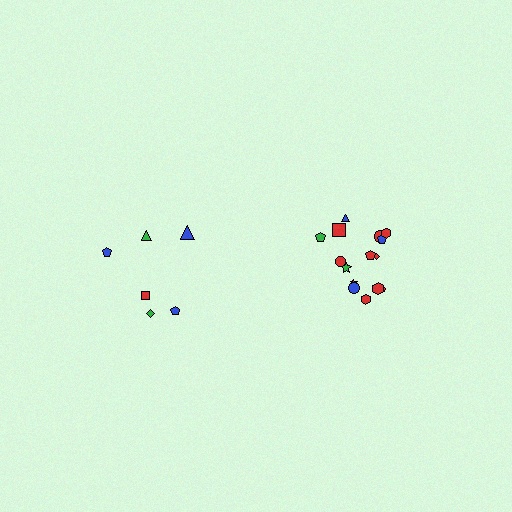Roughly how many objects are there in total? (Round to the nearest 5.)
Roughly 20 objects in total.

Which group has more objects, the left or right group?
The right group.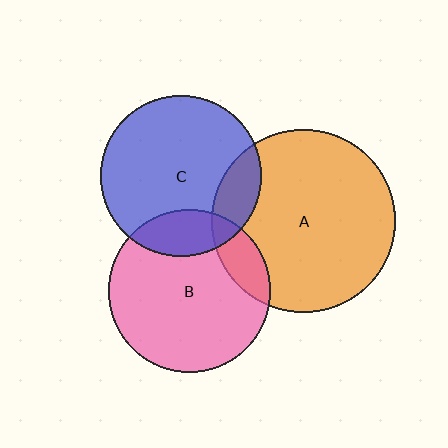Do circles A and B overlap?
Yes.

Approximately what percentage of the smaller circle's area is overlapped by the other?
Approximately 15%.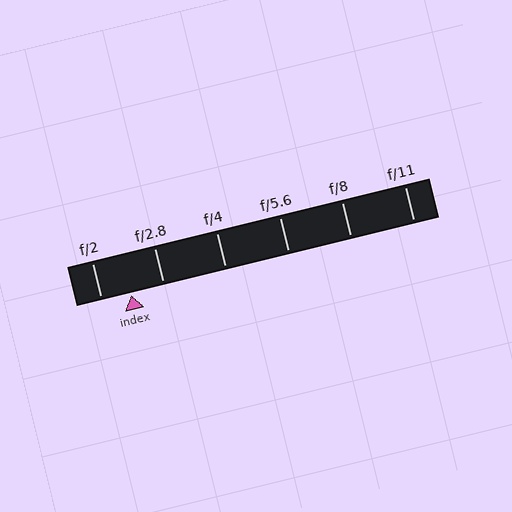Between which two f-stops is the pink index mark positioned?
The index mark is between f/2 and f/2.8.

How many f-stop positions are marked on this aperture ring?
There are 6 f-stop positions marked.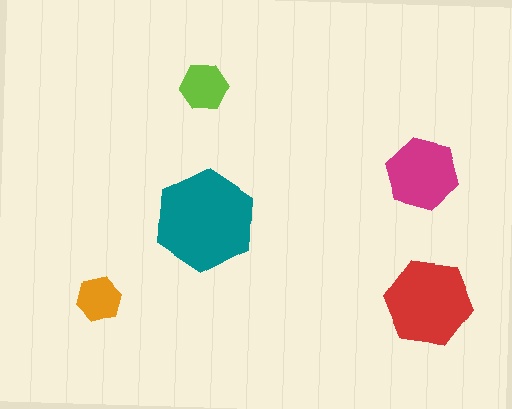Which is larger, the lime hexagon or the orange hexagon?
The lime one.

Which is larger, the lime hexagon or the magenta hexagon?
The magenta one.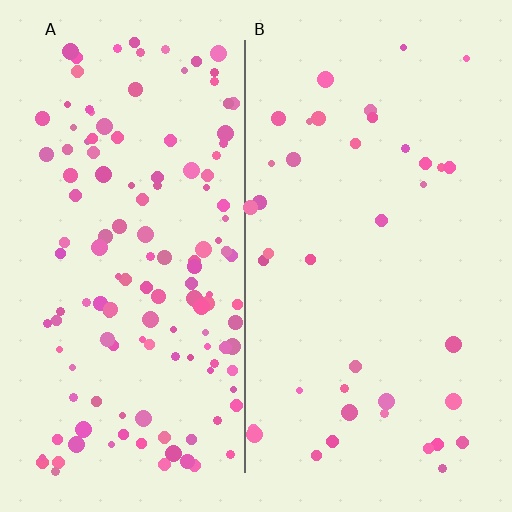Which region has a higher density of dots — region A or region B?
A (the left).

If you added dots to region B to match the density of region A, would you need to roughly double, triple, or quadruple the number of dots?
Approximately triple.